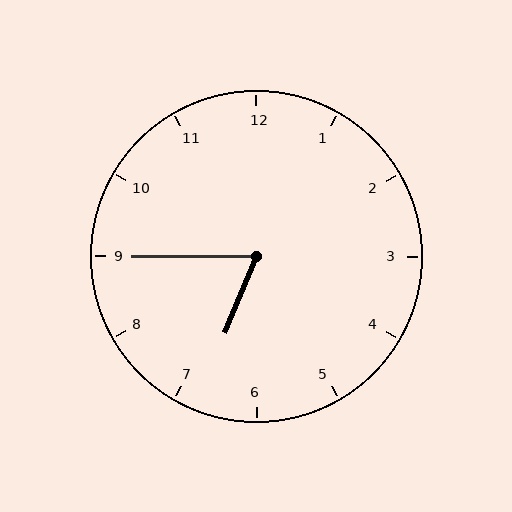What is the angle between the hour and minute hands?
Approximately 68 degrees.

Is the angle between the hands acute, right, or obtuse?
It is acute.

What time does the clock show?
6:45.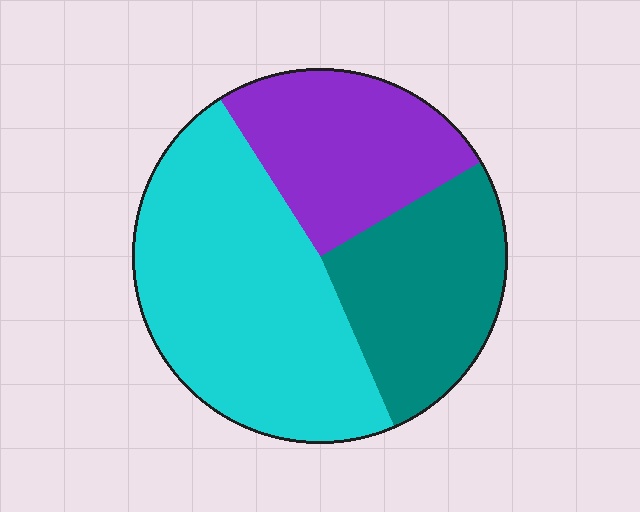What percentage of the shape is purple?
Purple covers 26% of the shape.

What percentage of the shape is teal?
Teal covers 27% of the shape.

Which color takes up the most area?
Cyan, at roughly 50%.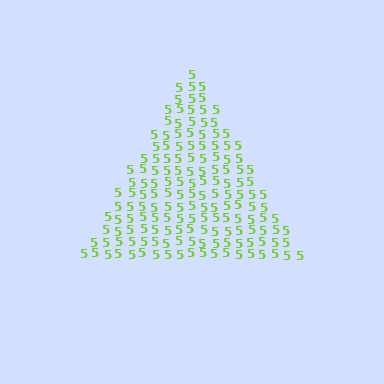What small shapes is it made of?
It is made of small digit 5's.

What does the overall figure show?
The overall figure shows a triangle.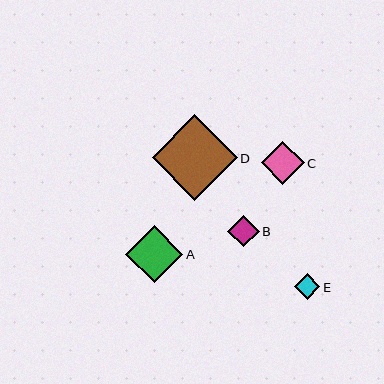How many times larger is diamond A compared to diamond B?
Diamond A is approximately 1.8 times the size of diamond B.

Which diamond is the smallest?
Diamond E is the smallest with a size of approximately 25 pixels.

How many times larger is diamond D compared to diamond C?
Diamond D is approximately 2.0 times the size of diamond C.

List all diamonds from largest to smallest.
From largest to smallest: D, A, C, B, E.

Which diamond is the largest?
Diamond D is the largest with a size of approximately 85 pixels.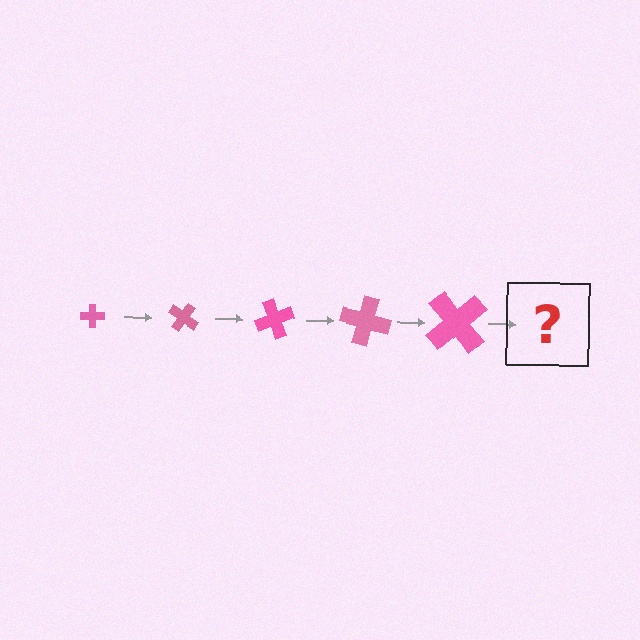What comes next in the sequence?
The next element should be a cross, larger than the previous one and rotated 175 degrees from the start.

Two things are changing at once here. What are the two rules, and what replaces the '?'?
The two rules are that the cross grows larger each step and it rotates 35 degrees each step. The '?' should be a cross, larger than the previous one and rotated 175 degrees from the start.